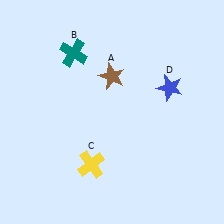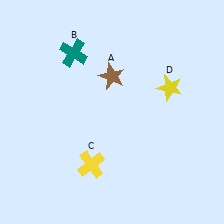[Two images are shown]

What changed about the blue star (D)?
In Image 1, D is blue. In Image 2, it changed to yellow.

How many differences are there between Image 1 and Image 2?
There is 1 difference between the two images.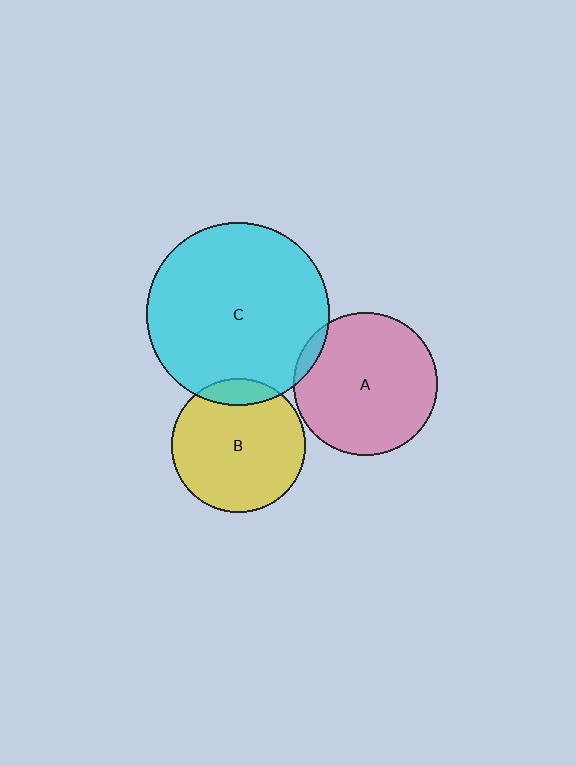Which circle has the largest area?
Circle C (cyan).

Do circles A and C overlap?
Yes.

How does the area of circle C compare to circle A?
Approximately 1.6 times.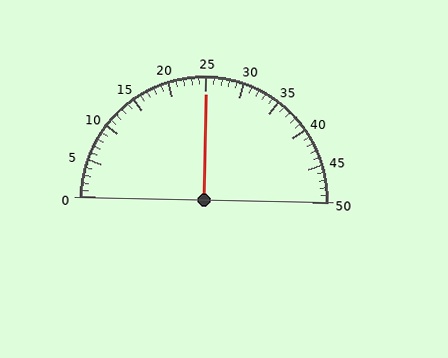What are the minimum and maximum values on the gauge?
The gauge ranges from 0 to 50.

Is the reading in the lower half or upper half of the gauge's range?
The reading is in the upper half of the range (0 to 50).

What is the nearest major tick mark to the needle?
The nearest major tick mark is 25.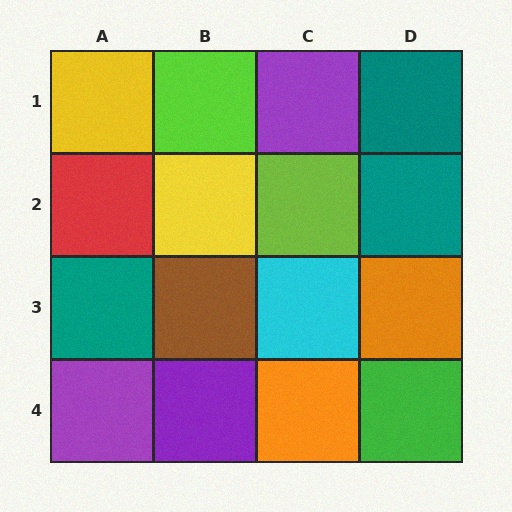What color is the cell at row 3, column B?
Brown.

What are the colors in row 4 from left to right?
Purple, purple, orange, green.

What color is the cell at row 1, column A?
Yellow.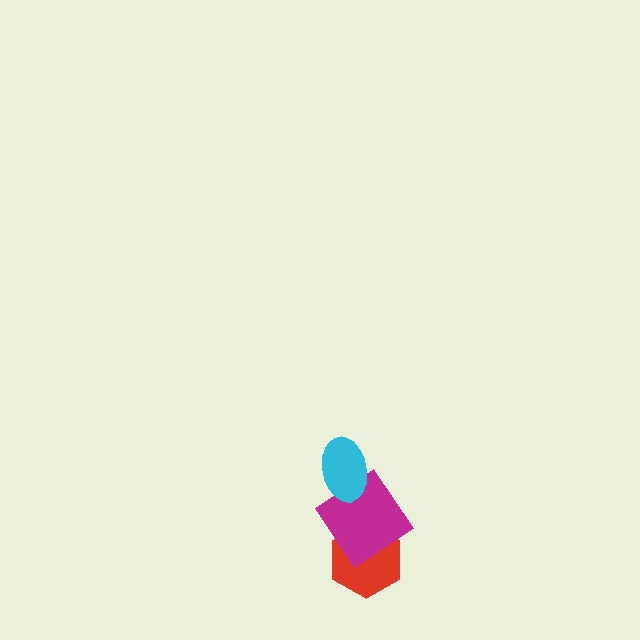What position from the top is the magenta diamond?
The magenta diamond is 2nd from the top.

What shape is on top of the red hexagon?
The magenta diamond is on top of the red hexagon.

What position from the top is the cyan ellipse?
The cyan ellipse is 1st from the top.